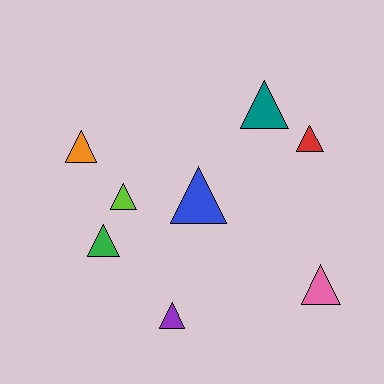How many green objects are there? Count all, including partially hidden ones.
There is 1 green object.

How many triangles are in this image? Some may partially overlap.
There are 8 triangles.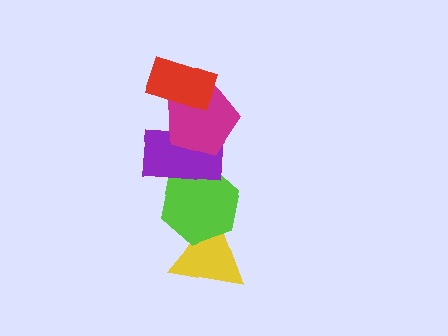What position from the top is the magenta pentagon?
The magenta pentagon is 2nd from the top.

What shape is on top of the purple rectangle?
The magenta pentagon is on top of the purple rectangle.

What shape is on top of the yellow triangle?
The lime hexagon is on top of the yellow triangle.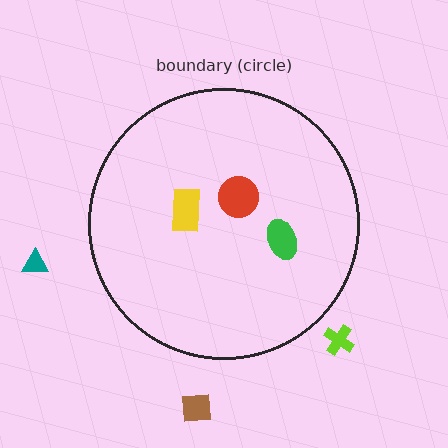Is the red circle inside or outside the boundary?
Inside.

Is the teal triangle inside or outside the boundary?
Outside.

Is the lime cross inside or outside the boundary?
Outside.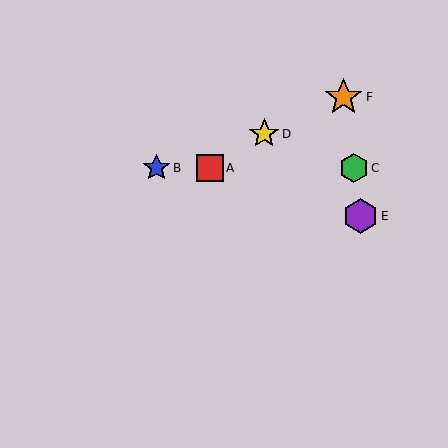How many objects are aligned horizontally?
3 objects (A, B, C) are aligned horizontally.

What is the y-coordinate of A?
Object A is at y≈168.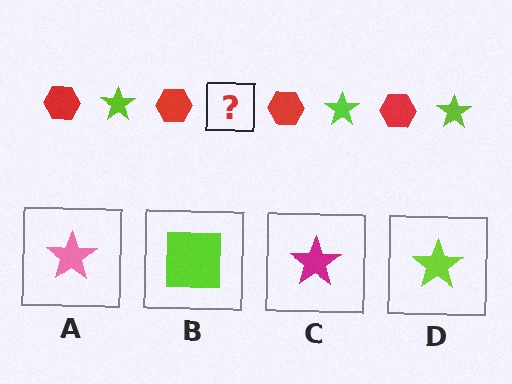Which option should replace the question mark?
Option D.